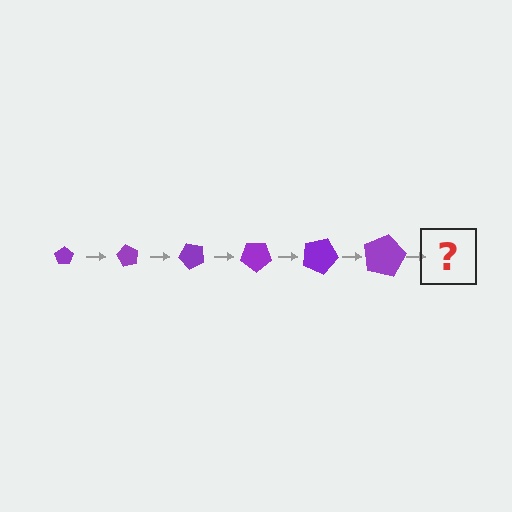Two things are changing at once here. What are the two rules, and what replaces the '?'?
The two rules are that the pentagon grows larger each step and it rotates 60 degrees each step. The '?' should be a pentagon, larger than the previous one and rotated 360 degrees from the start.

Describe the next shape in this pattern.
It should be a pentagon, larger than the previous one and rotated 360 degrees from the start.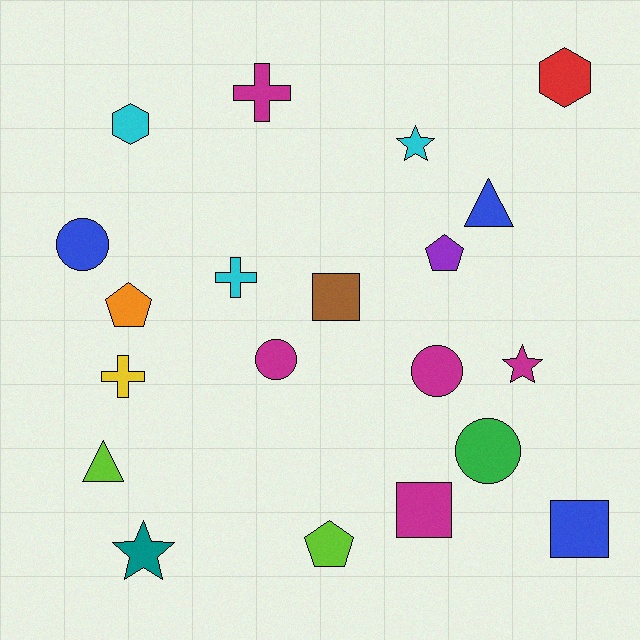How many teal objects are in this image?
There is 1 teal object.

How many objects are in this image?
There are 20 objects.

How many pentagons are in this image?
There are 3 pentagons.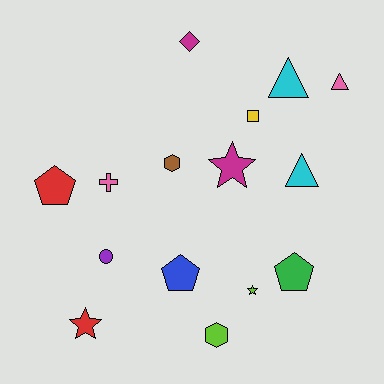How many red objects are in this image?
There are 2 red objects.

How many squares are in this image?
There is 1 square.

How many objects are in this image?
There are 15 objects.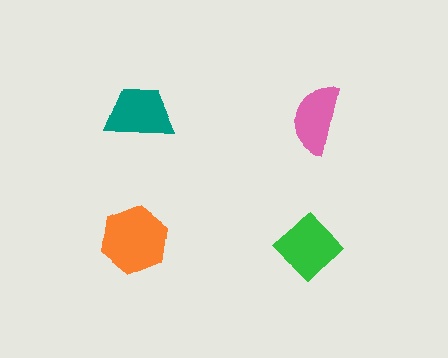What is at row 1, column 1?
A teal trapezoid.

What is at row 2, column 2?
A green diamond.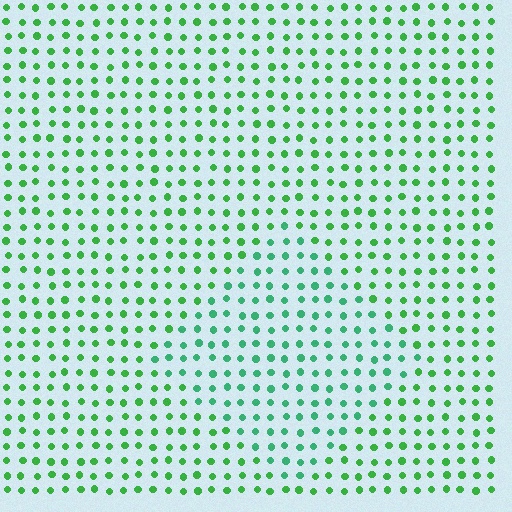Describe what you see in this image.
The image is filled with small green elements in a uniform arrangement. A diamond-shaped region is visible where the elements are tinted to a slightly different hue, forming a subtle color boundary.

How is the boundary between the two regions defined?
The boundary is defined purely by a slight shift in hue (about 26 degrees). Spacing, size, and orientation are identical on both sides.